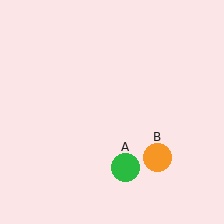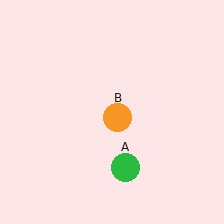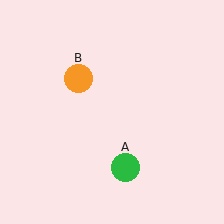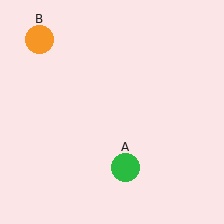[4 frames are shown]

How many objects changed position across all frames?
1 object changed position: orange circle (object B).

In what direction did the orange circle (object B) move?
The orange circle (object B) moved up and to the left.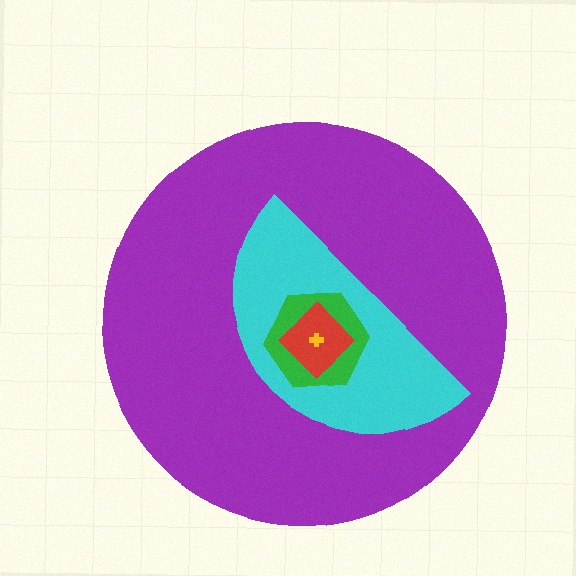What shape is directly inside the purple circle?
The cyan semicircle.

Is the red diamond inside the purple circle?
Yes.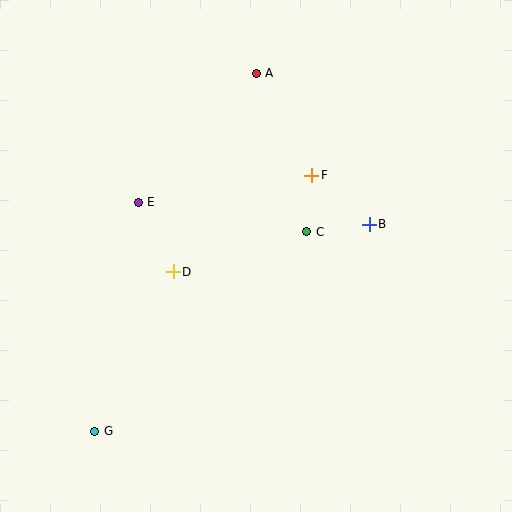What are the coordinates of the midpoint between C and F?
The midpoint between C and F is at (309, 204).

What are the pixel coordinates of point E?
Point E is at (138, 202).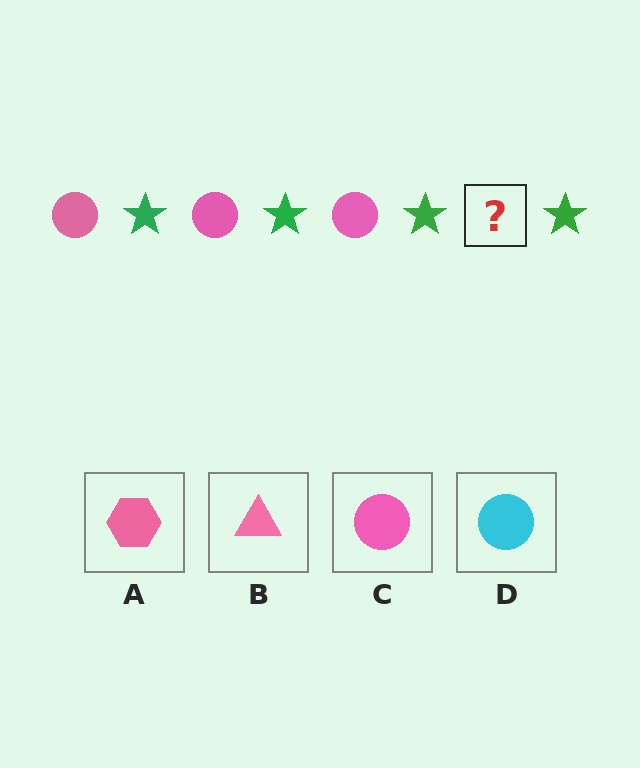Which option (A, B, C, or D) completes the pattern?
C.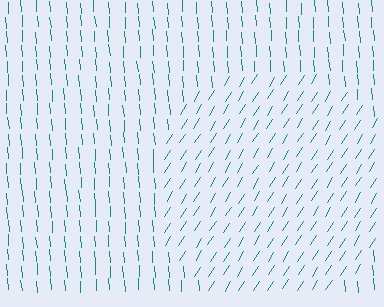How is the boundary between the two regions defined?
The boundary is defined purely by a change in line orientation (approximately 36 degrees difference). All lines are the same color and thickness.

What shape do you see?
I see a circle.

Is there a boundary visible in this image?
Yes, there is a texture boundary formed by a change in line orientation.